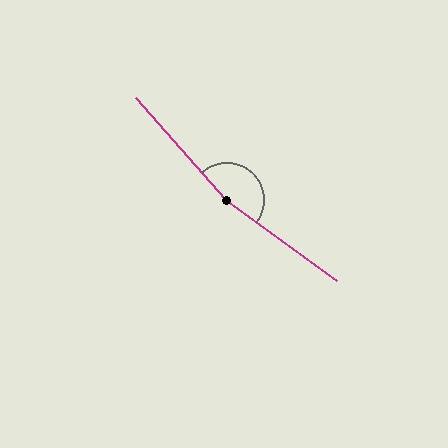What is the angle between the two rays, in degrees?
Approximately 168 degrees.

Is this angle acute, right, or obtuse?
It is obtuse.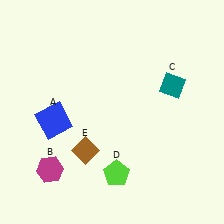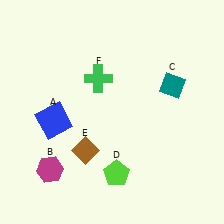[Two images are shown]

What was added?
A green cross (F) was added in Image 2.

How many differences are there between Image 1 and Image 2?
There is 1 difference between the two images.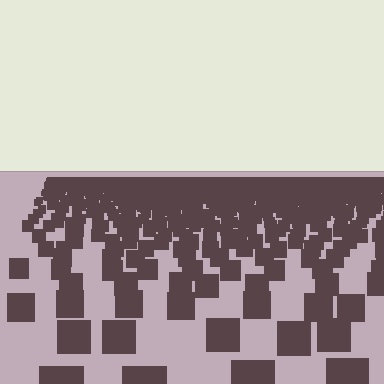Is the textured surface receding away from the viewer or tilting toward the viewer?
The surface is receding away from the viewer. Texture elements get smaller and denser toward the top.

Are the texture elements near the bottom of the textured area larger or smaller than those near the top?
Larger. Near the bottom, elements are closer to the viewer and appear at a bigger on-screen size.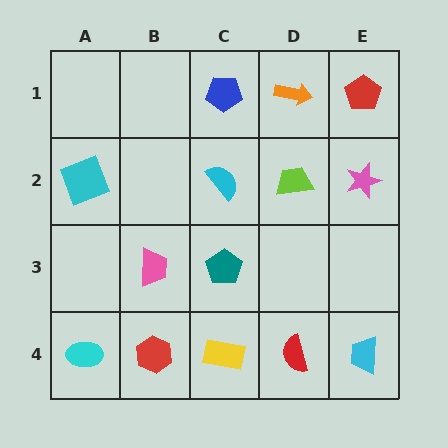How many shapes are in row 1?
3 shapes.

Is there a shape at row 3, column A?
No, that cell is empty.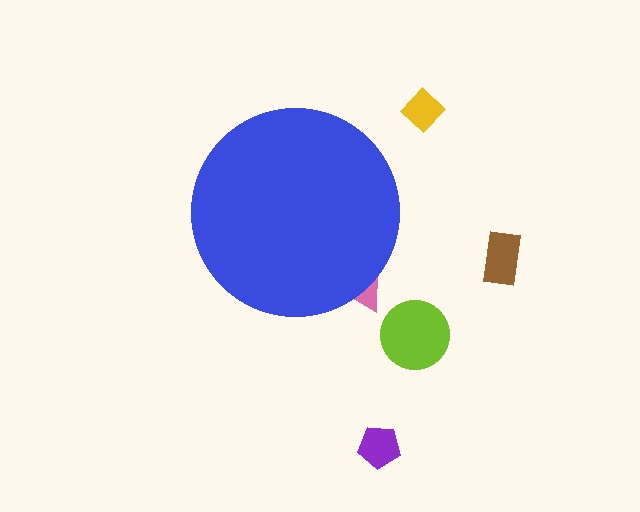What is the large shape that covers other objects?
A blue circle.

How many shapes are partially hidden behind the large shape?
1 shape is partially hidden.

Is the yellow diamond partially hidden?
No, the yellow diamond is fully visible.